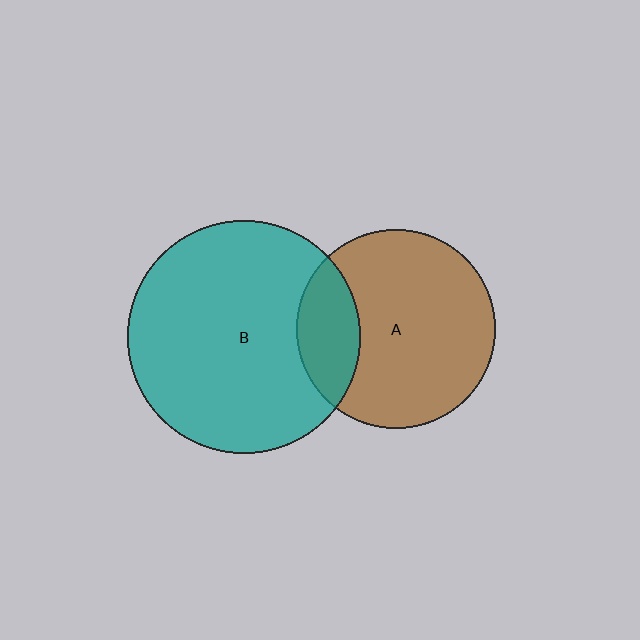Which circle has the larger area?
Circle B (teal).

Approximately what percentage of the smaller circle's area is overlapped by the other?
Approximately 20%.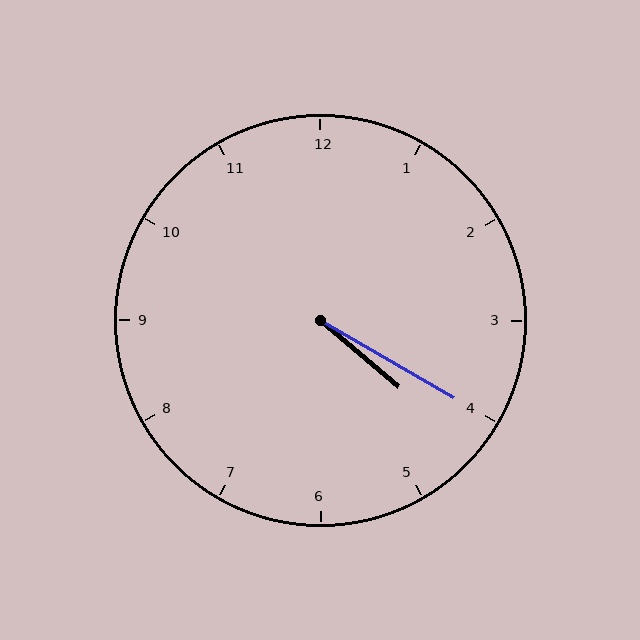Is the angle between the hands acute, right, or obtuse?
It is acute.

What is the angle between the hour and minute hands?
Approximately 10 degrees.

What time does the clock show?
4:20.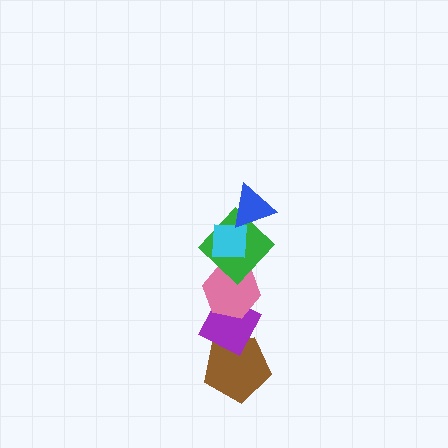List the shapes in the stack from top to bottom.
From top to bottom: the blue triangle, the cyan square, the green diamond, the pink hexagon, the purple diamond, the brown pentagon.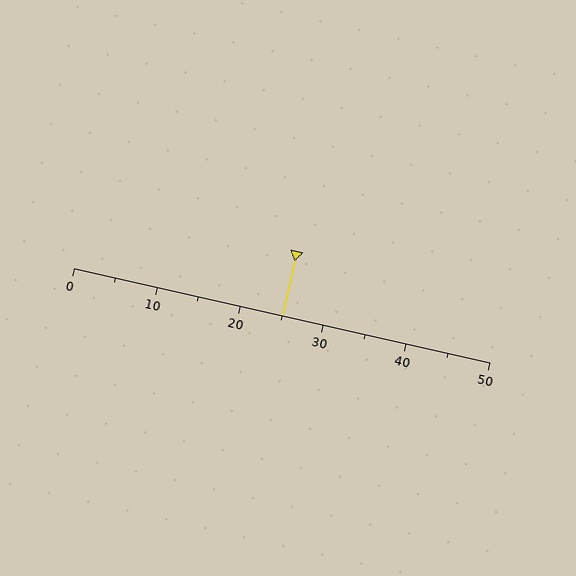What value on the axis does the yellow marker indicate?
The marker indicates approximately 25.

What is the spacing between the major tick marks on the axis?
The major ticks are spaced 10 apart.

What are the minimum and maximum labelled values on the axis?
The axis runs from 0 to 50.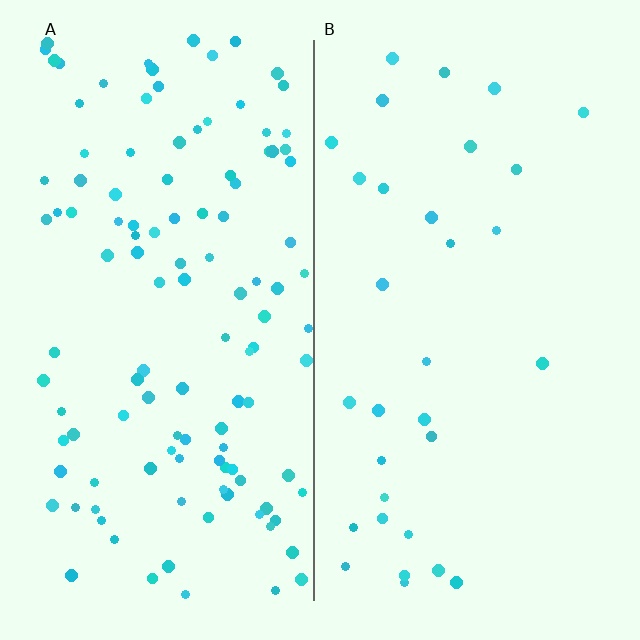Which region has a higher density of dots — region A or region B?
A (the left).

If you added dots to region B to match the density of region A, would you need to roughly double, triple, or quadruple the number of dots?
Approximately quadruple.